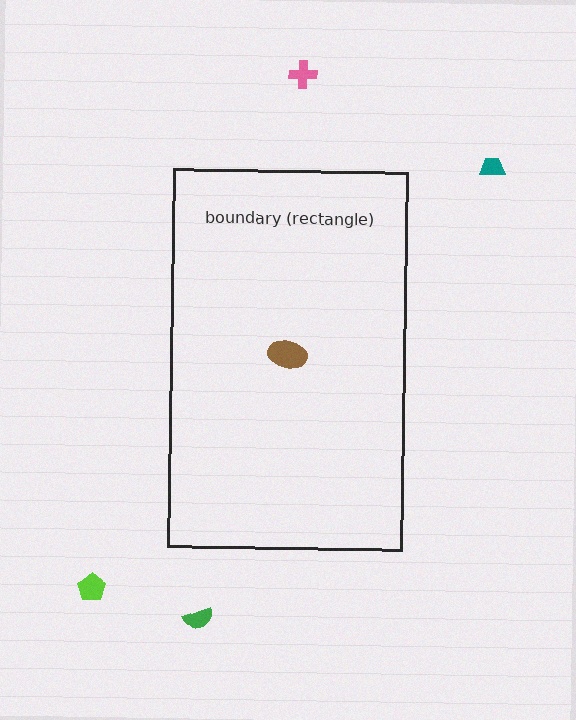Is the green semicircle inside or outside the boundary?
Outside.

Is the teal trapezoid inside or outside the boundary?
Outside.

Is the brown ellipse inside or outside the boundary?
Inside.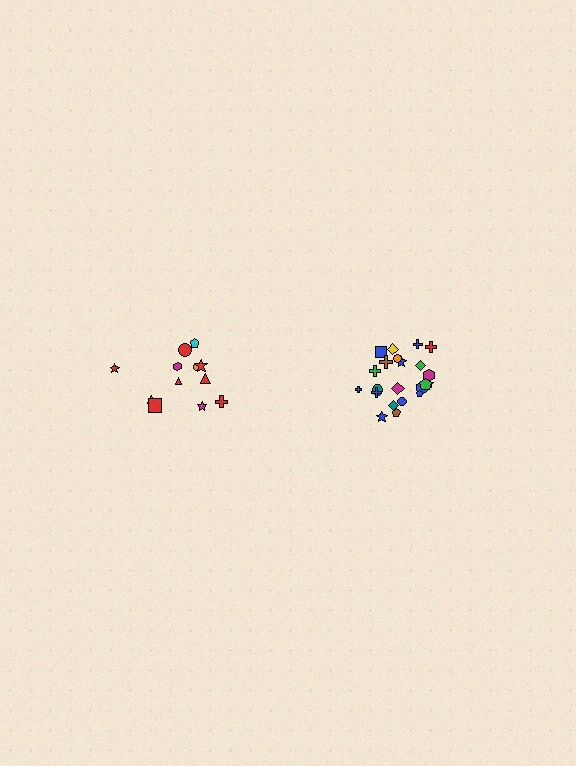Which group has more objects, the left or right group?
The right group.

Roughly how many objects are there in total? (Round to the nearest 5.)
Roughly 35 objects in total.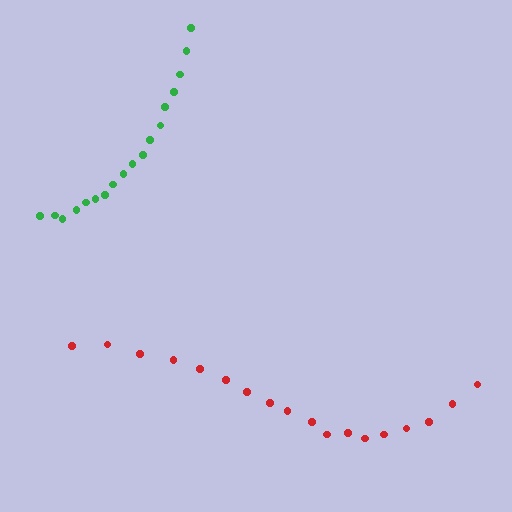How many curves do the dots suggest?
There are 2 distinct paths.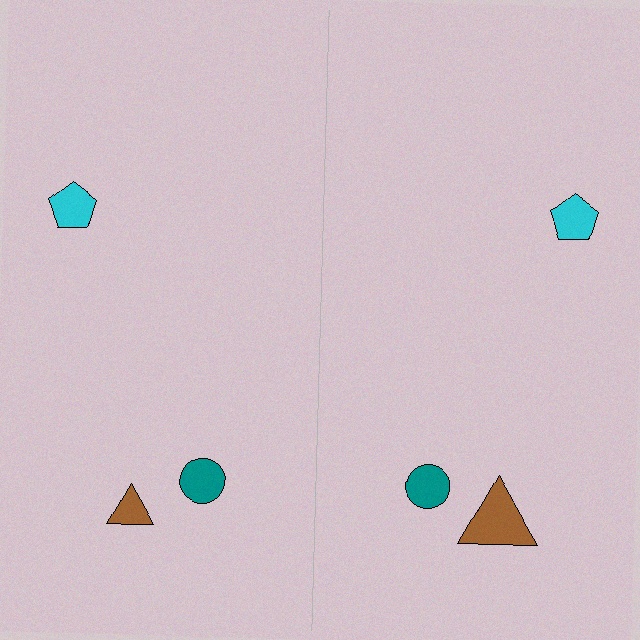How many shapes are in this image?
There are 6 shapes in this image.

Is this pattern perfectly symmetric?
No, the pattern is not perfectly symmetric. The brown triangle on the right side has a different size than its mirror counterpart.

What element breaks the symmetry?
The brown triangle on the right side has a different size than its mirror counterpart.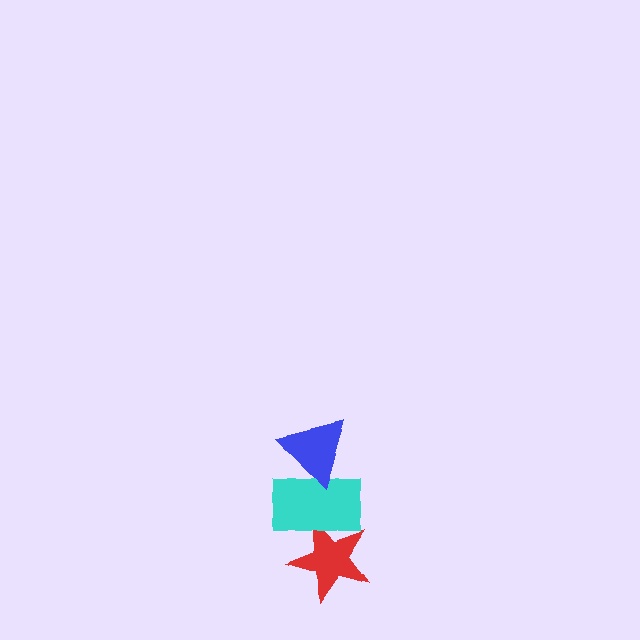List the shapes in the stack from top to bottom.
From top to bottom: the blue triangle, the cyan rectangle, the red star.